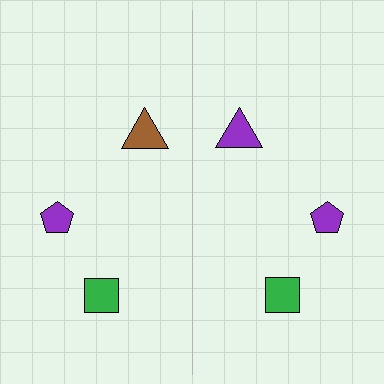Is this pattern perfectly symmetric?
No, the pattern is not perfectly symmetric. The purple triangle on the right side breaks the symmetry — its mirror counterpart is brown.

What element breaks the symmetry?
The purple triangle on the right side breaks the symmetry — its mirror counterpart is brown.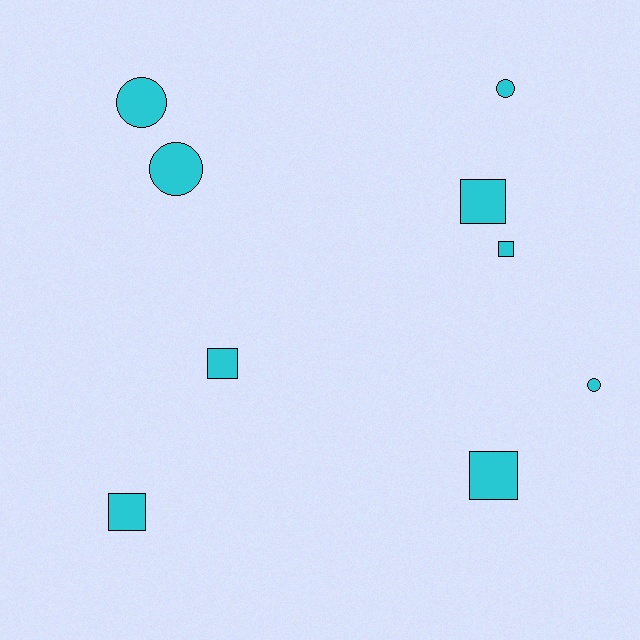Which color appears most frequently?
Cyan, with 9 objects.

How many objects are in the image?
There are 9 objects.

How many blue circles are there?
There are no blue circles.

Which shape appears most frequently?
Square, with 5 objects.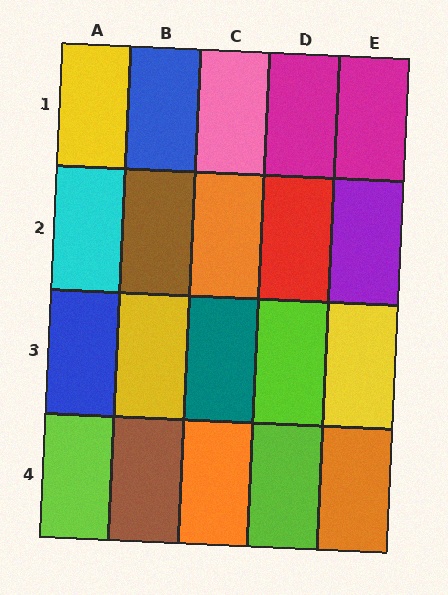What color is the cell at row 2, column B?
Brown.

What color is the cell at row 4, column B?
Brown.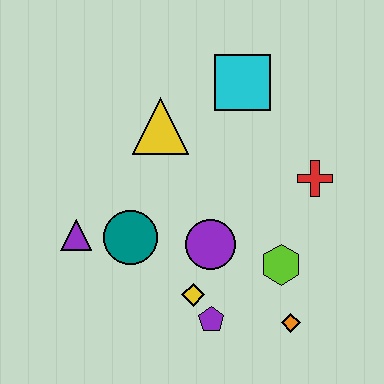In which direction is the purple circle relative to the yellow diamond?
The purple circle is above the yellow diamond.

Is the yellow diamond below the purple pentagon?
No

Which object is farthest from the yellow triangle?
The orange diamond is farthest from the yellow triangle.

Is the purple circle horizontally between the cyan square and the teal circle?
Yes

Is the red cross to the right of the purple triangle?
Yes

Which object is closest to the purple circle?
The yellow diamond is closest to the purple circle.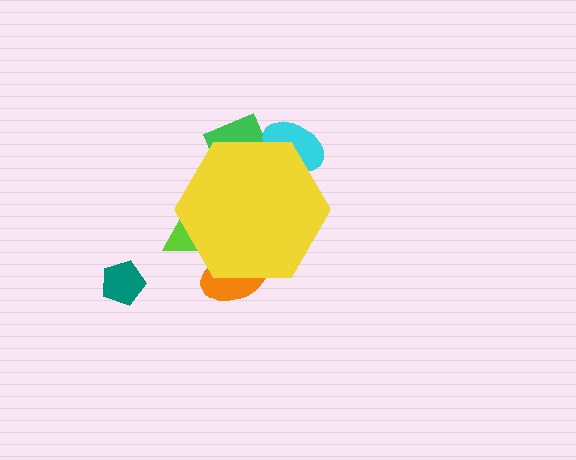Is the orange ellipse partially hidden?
Yes, the orange ellipse is partially hidden behind the yellow hexagon.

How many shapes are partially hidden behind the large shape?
4 shapes are partially hidden.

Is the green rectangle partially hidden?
Yes, the green rectangle is partially hidden behind the yellow hexagon.